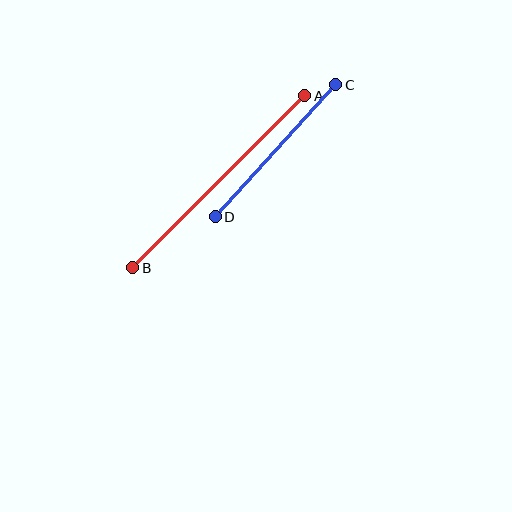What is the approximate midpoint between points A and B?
The midpoint is at approximately (219, 182) pixels.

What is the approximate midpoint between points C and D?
The midpoint is at approximately (276, 151) pixels.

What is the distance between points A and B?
The distance is approximately 243 pixels.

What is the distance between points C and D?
The distance is approximately 179 pixels.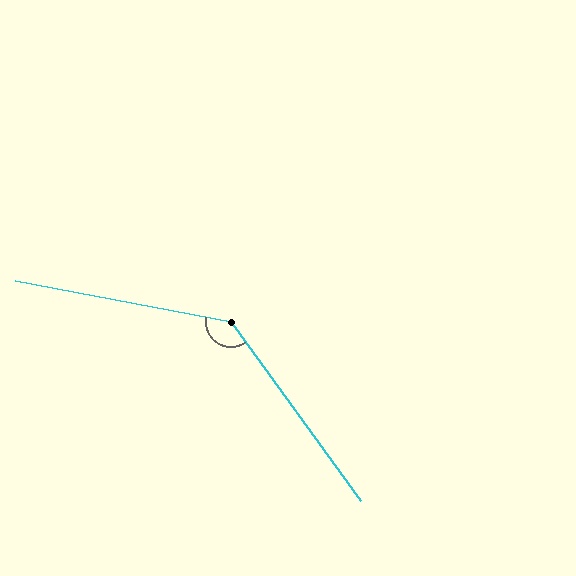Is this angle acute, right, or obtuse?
It is obtuse.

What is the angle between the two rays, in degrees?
Approximately 137 degrees.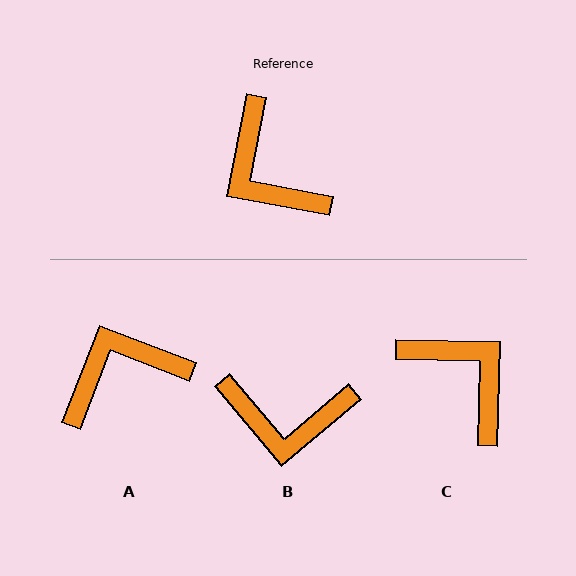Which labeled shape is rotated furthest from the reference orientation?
C, about 170 degrees away.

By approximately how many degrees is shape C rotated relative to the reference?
Approximately 170 degrees clockwise.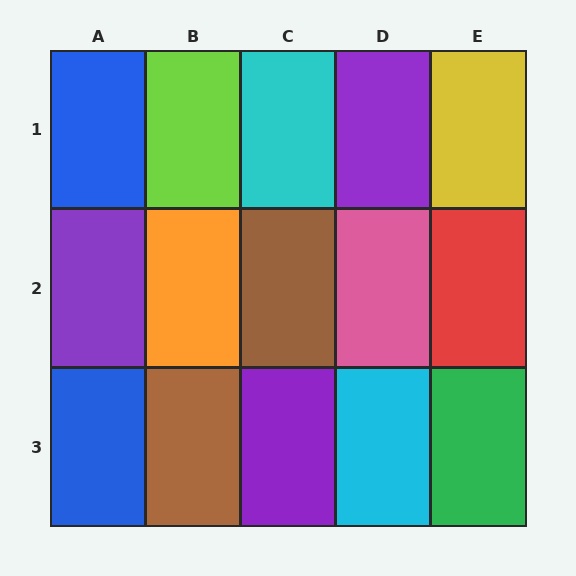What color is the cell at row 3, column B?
Brown.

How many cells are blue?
2 cells are blue.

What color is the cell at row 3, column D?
Cyan.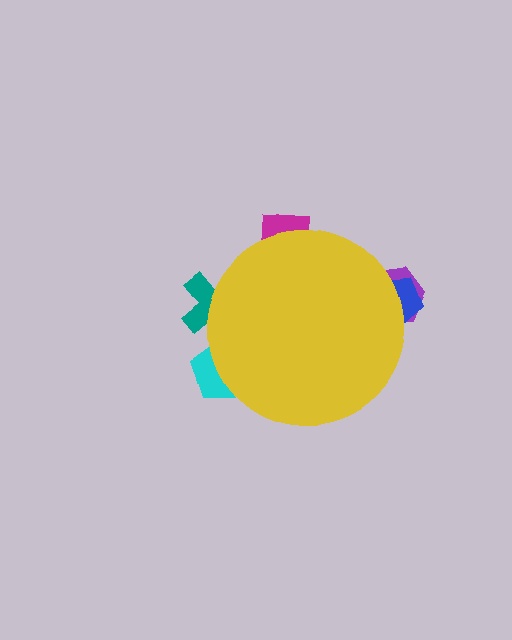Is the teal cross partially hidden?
Yes, the teal cross is partially hidden behind the yellow circle.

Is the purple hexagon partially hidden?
Yes, the purple hexagon is partially hidden behind the yellow circle.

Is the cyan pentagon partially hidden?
Yes, the cyan pentagon is partially hidden behind the yellow circle.